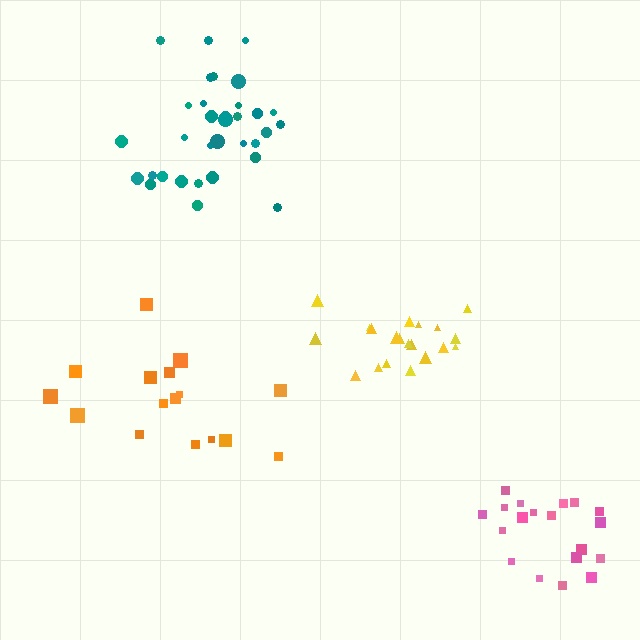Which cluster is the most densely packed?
Pink.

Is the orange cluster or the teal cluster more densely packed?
Teal.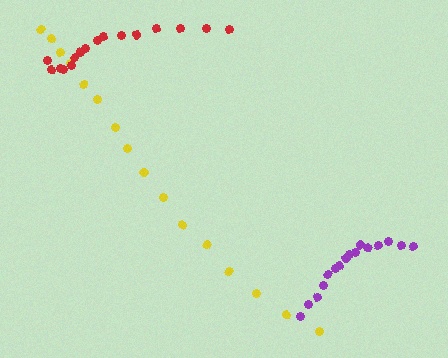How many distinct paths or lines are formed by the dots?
There are 3 distinct paths.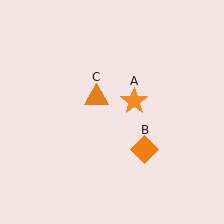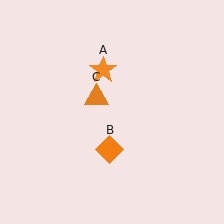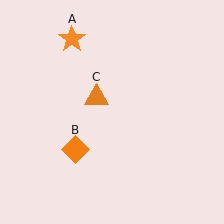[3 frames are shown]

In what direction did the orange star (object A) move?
The orange star (object A) moved up and to the left.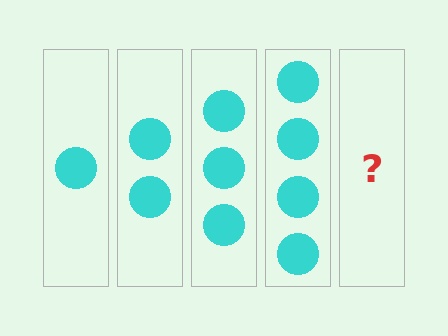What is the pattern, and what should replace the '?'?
The pattern is that each step adds one more circle. The '?' should be 5 circles.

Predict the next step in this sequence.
The next step is 5 circles.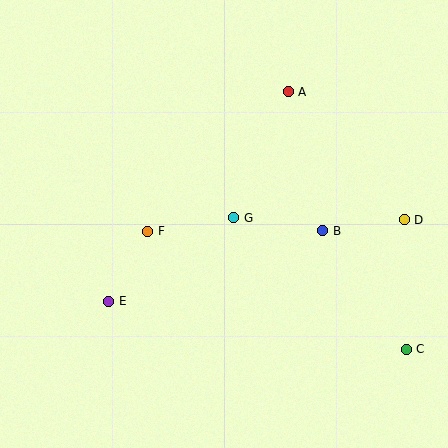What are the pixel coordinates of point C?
Point C is at (406, 349).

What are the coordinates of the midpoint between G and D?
The midpoint between G and D is at (319, 219).